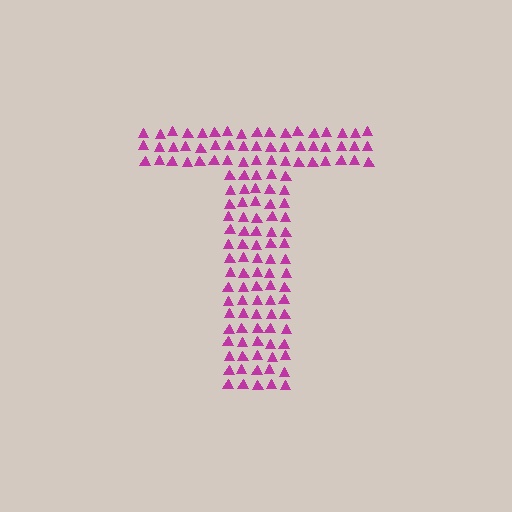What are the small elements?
The small elements are triangles.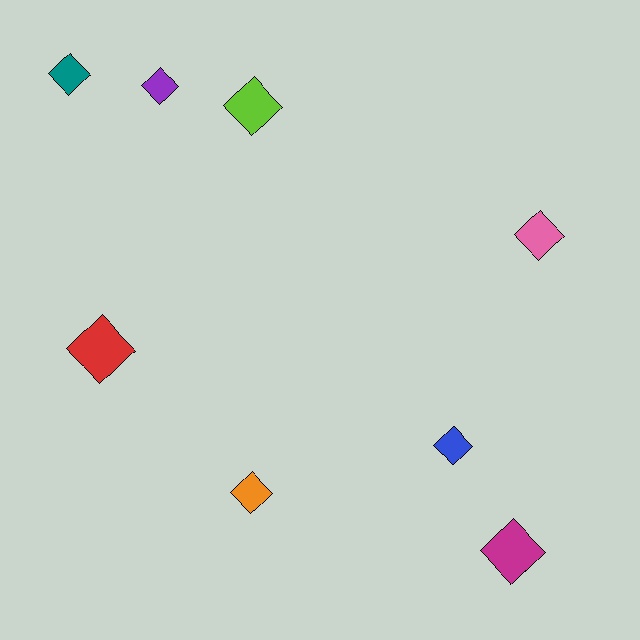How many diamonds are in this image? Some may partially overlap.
There are 8 diamonds.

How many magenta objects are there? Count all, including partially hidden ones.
There is 1 magenta object.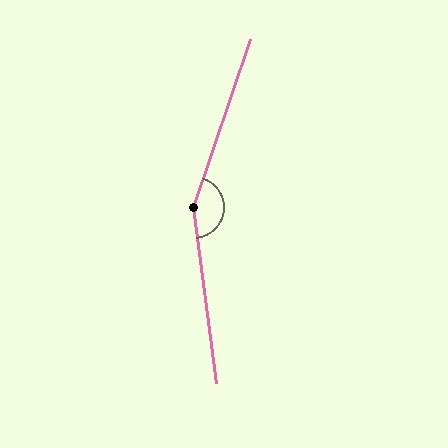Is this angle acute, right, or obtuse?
It is obtuse.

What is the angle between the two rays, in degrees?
Approximately 154 degrees.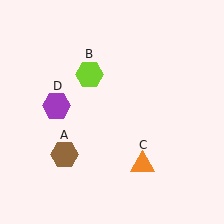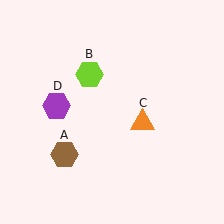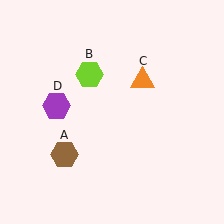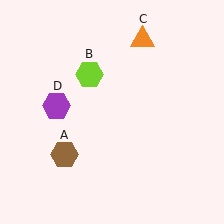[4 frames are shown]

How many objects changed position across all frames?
1 object changed position: orange triangle (object C).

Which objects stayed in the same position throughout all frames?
Brown hexagon (object A) and lime hexagon (object B) and purple hexagon (object D) remained stationary.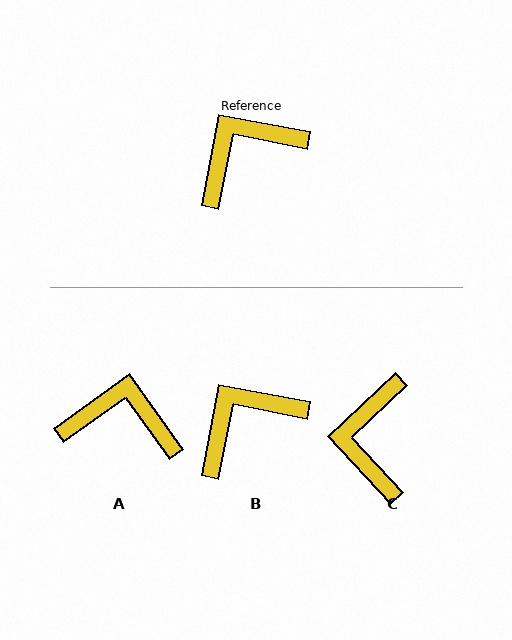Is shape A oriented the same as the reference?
No, it is off by about 43 degrees.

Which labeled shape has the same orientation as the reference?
B.